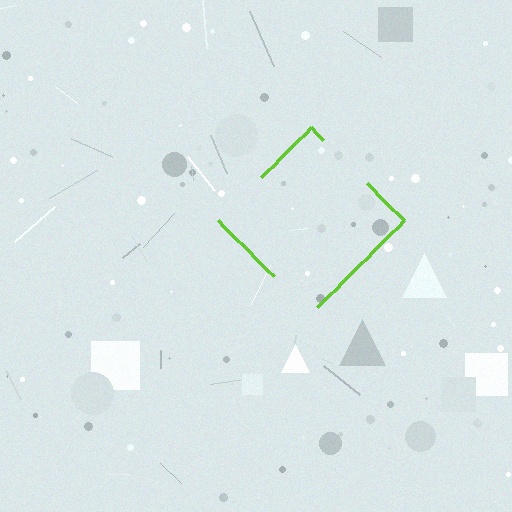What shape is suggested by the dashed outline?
The dashed outline suggests a diamond.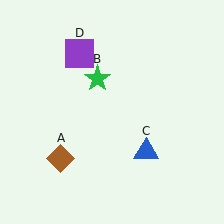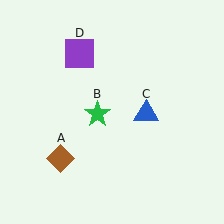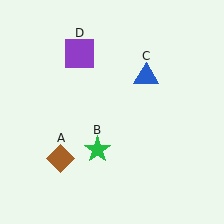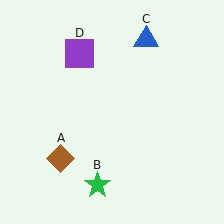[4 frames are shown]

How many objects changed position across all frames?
2 objects changed position: green star (object B), blue triangle (object C).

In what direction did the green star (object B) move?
The green star (object B) moved down.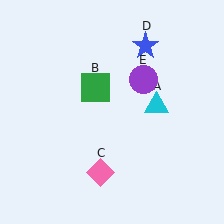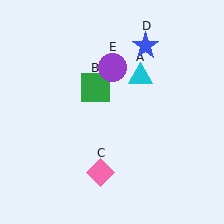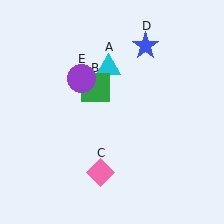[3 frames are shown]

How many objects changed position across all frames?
2 objects changed position: cyan triangle (object A), purple circle (object E).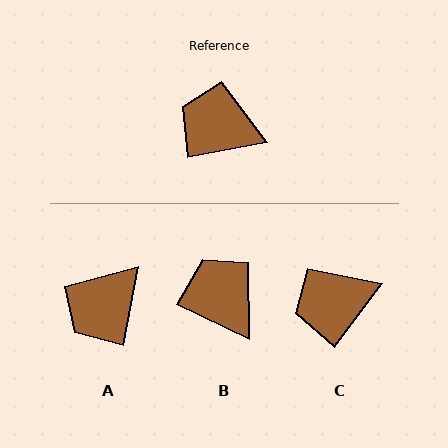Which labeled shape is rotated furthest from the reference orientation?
A, about 69 degrees away.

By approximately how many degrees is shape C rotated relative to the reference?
Approximately 42 degrees counter-clockwise.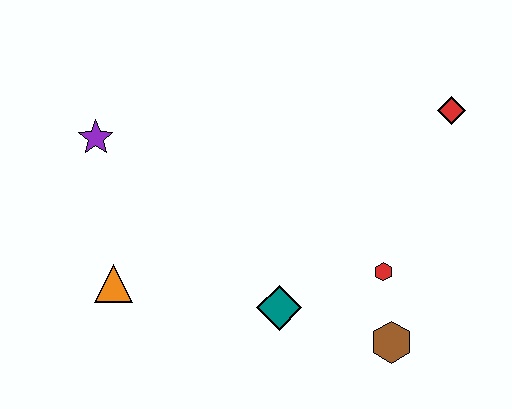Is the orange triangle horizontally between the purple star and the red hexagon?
Yes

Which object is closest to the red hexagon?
The brown hexagon is closest to the red hexagon.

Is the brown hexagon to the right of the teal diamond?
Yes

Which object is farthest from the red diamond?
The orange triangle is farthest from the red diamond.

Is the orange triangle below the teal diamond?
No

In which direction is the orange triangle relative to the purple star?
The orange triangle is below the purple star.